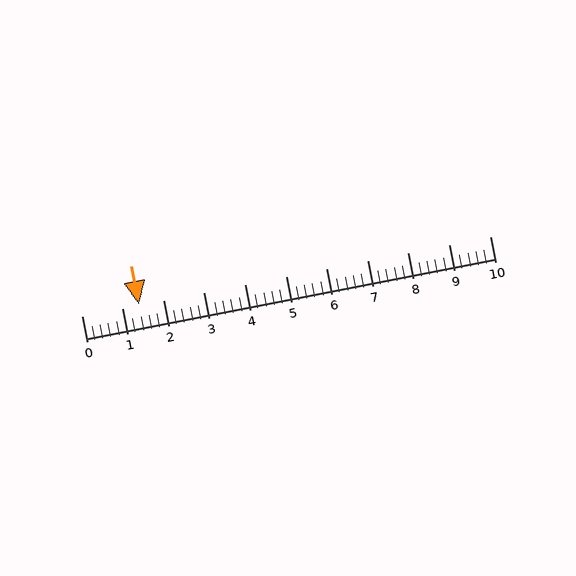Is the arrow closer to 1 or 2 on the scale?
The arrow is closer to 1.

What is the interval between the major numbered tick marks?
The major tick marks are spaced 1 units apart.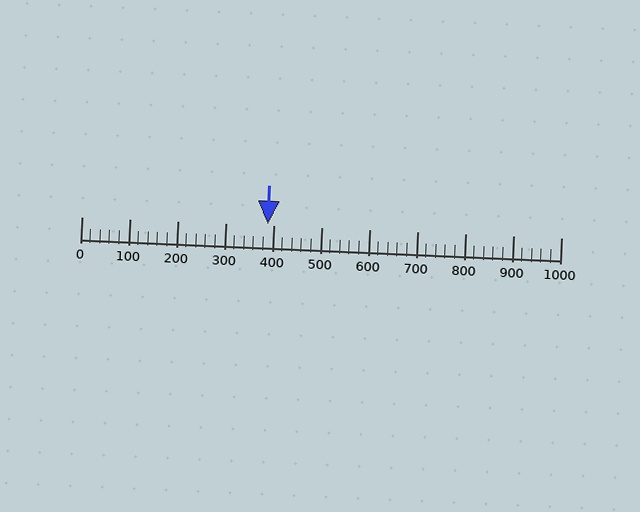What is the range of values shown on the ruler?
The ruler shows values from 0 to 1000.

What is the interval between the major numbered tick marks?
The major tick marks are spaced 100 units apart.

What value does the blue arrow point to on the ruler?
The blue arrow points to approximately 389.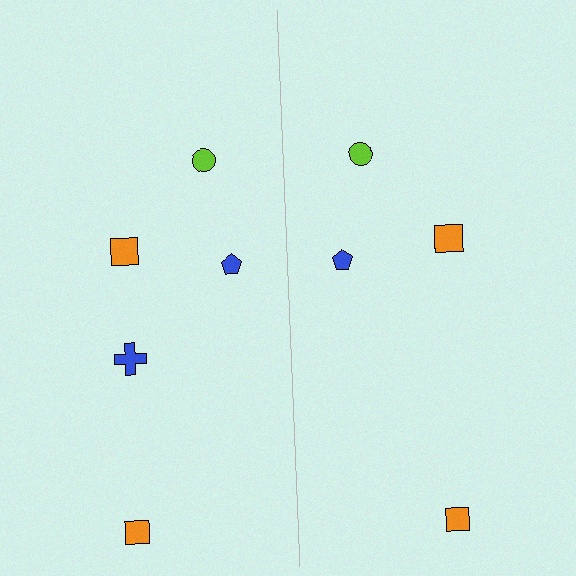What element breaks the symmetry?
A blue cross is missing from the right side.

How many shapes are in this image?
There are 9 shapes in this image.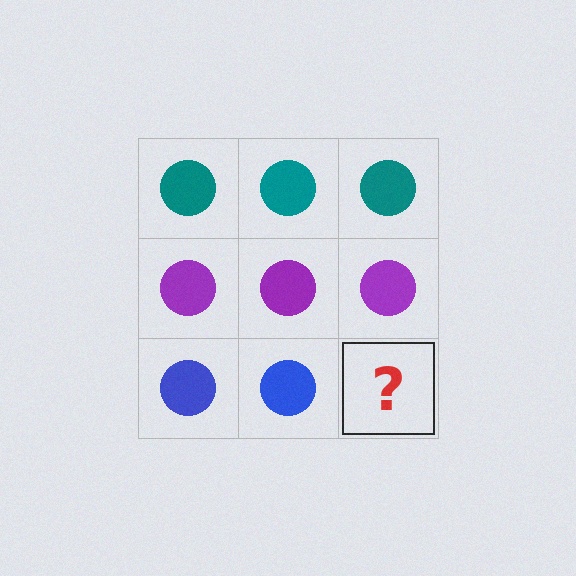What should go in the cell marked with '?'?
The missing cell should contain a blue circle.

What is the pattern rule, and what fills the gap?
The rule is that each row has a consistent color. The gap should be filled with a blue circle.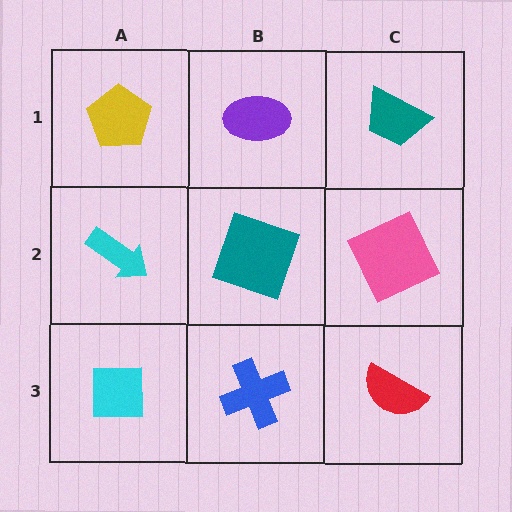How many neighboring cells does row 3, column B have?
3.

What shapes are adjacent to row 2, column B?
A purple ellipse (row 1, column B), a blue cross (row 3, column B), a cyan arrow (row 2, column A), a pink square (row 2, column C).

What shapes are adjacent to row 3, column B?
A teal square (row 2, column B), a cyan square (row 3, column A), a red semicircle (row 3, column C).